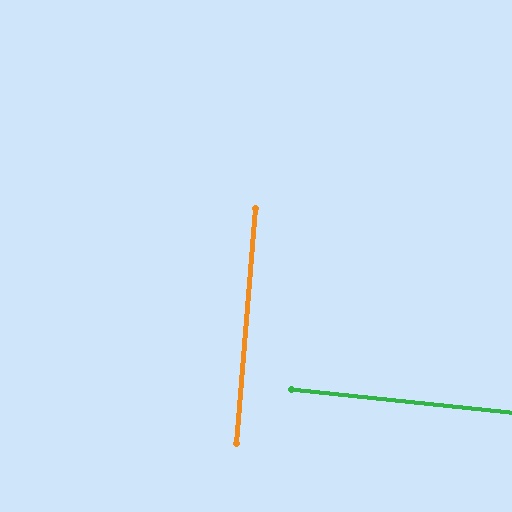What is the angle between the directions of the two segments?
Approximately 89 degrees.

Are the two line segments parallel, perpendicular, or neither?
Perpendicular — they meet at approximately 89°.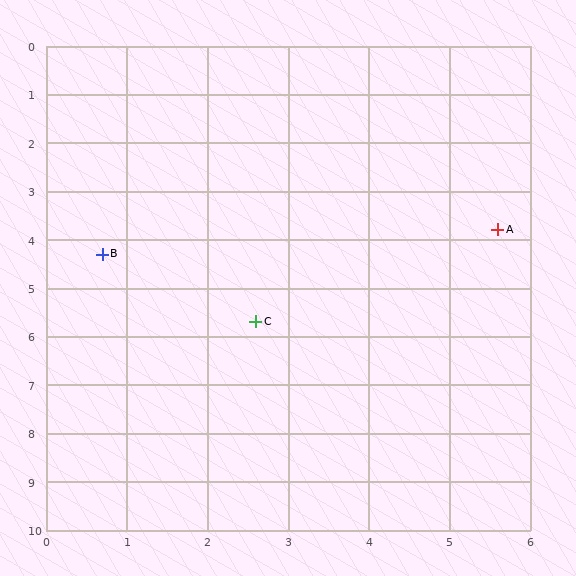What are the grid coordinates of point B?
Point B is at approximately (0.7, 4.3).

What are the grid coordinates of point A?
Point A is at approximately (5.6, 3.8).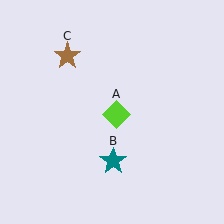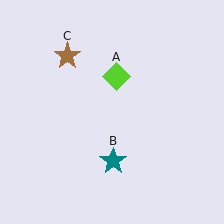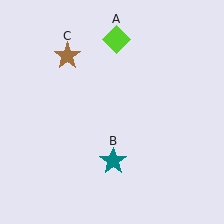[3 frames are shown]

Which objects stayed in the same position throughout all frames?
Teal star (object B) and brown star (object C) remained stationary.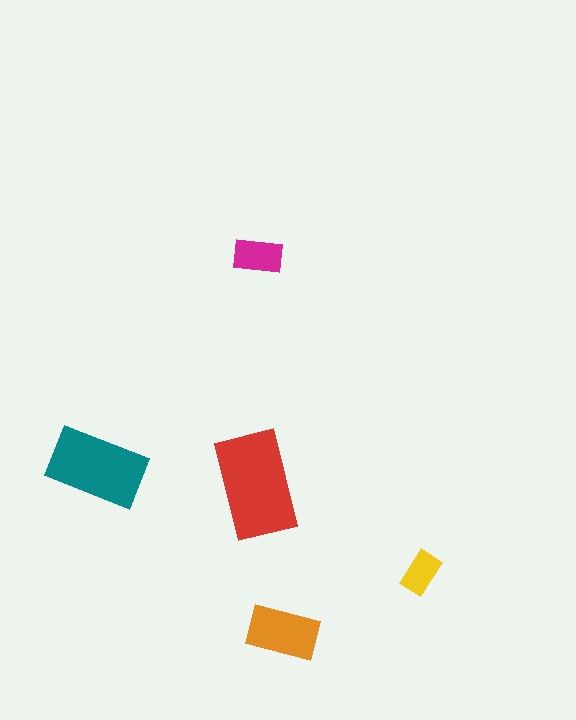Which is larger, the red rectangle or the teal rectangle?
The red one.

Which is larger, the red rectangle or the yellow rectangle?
The red one.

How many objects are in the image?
There are 5 objects in the image.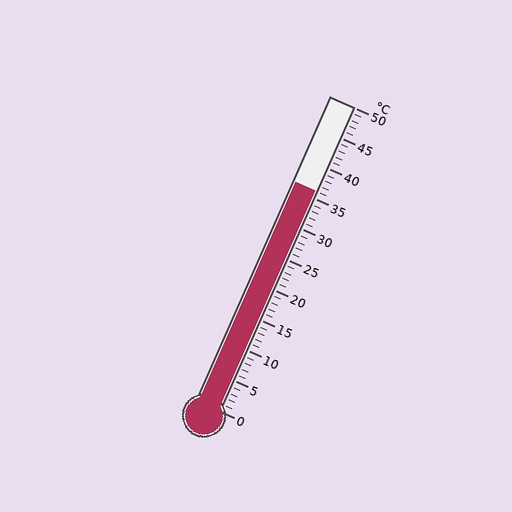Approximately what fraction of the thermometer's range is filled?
The thermometer is filled to approximately 70% of its range.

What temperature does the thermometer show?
The thermometer shows approximately 36°C.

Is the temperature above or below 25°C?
The temperature is above 25°C.